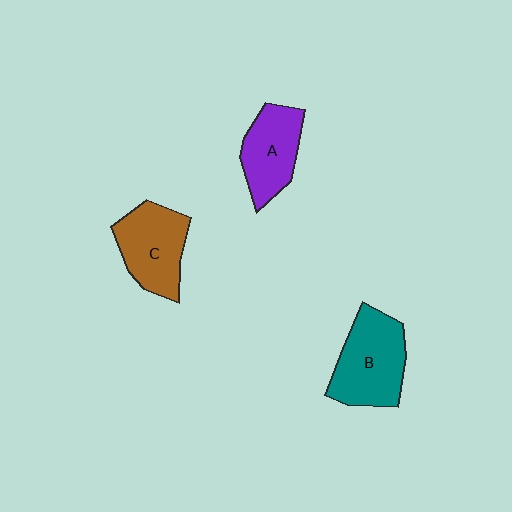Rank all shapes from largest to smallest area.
From largest to smallest: B (teal), C (brown), A (purple).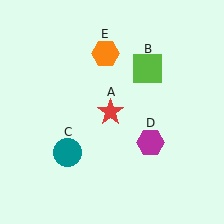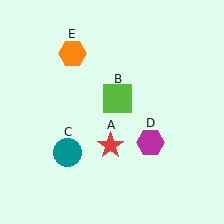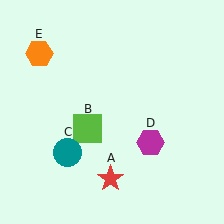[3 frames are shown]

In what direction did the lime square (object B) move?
The lime square (object B) moved down and to the left.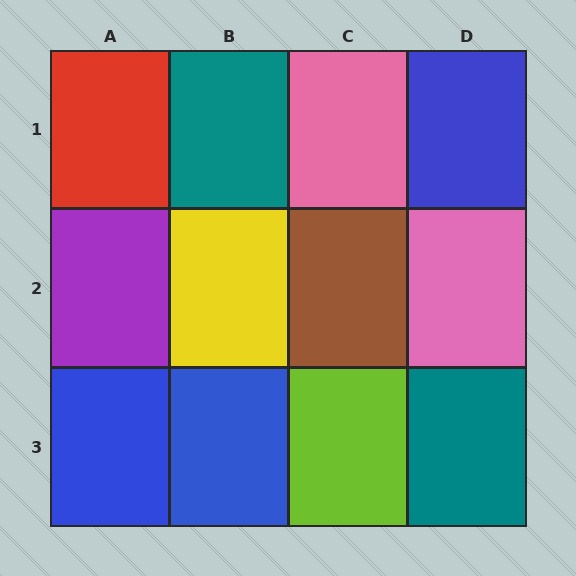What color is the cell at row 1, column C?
Pink.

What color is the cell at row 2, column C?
Brown.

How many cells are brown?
1 cell is brown.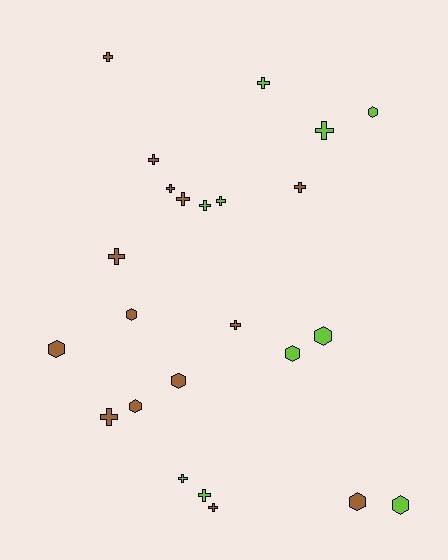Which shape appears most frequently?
Cross, with 15 objects.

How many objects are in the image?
There are 24 objects.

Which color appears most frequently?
Brown, with 14 objects.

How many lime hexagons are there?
There are 4 lime hexagons.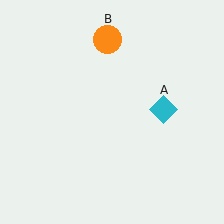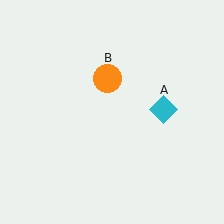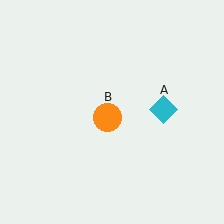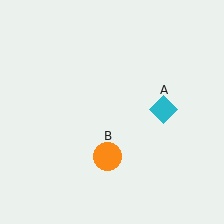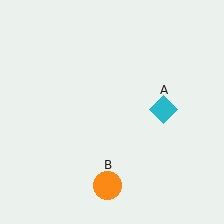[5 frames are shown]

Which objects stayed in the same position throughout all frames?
Cyan diamond (object A) remained stationary.